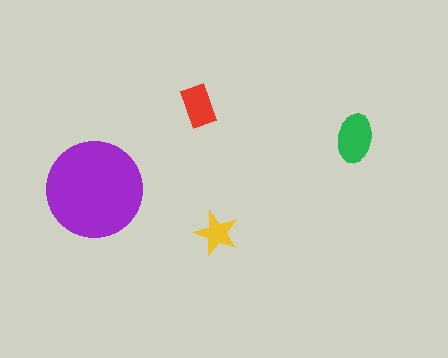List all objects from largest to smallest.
The purple circle, the green ellipse, the red rectangle, the yellow star.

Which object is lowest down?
The yellow star is bottommost.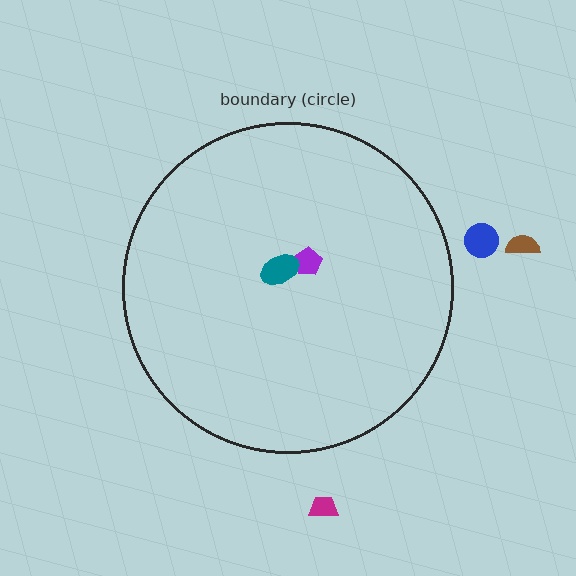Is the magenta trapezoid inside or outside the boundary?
Outside.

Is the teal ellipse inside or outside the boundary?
Inside.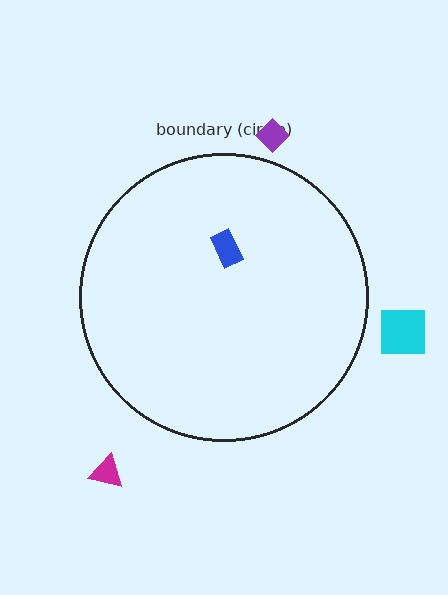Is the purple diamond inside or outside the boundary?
Outside.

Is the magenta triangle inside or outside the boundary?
Outside.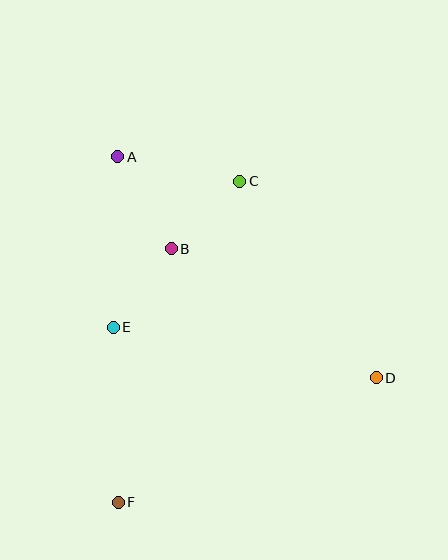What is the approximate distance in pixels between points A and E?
The distance between A and E is approximately 170 pixels.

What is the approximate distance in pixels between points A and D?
The distance between A and D is approximately 340 pixels.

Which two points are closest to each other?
Points B and C are closest to each other.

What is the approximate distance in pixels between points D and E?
The distance between D and E is approximately 268 pixels.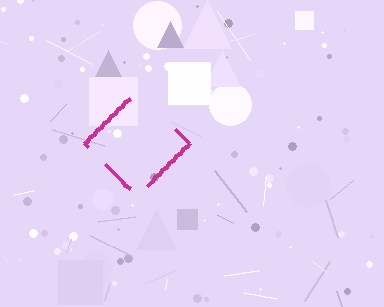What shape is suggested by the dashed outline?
The dashed outline suggests a diamond.